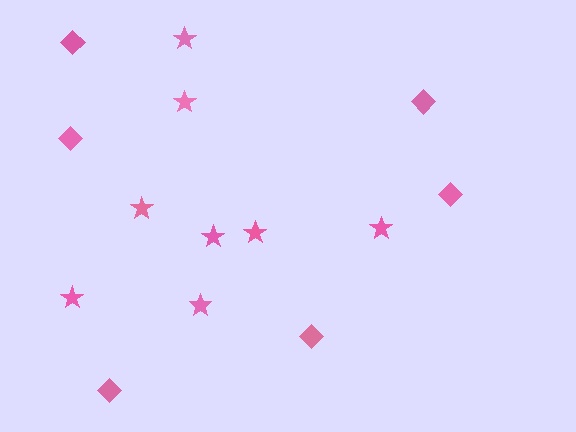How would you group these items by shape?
There are 2 groups: one group of diamonds (6) and one group of stars (8).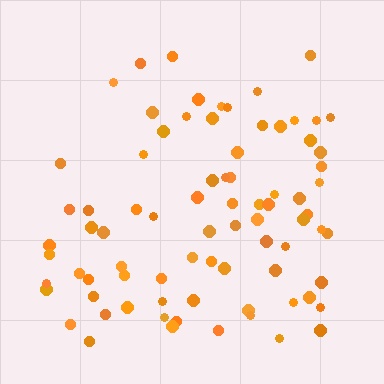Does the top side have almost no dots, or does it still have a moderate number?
Still a moderate number, just noticeably fewer than the bottom.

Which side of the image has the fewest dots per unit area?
The top.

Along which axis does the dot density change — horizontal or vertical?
Vertical.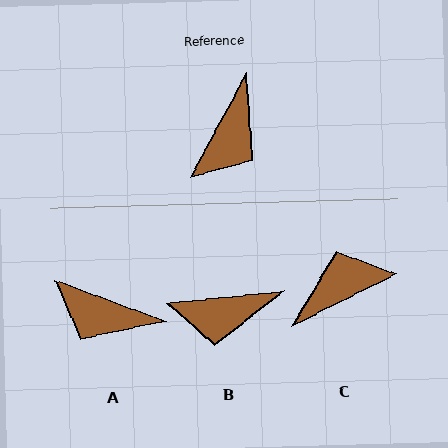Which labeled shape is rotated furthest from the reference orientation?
C, about 144 degrees away.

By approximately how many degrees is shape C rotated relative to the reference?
Approximately 144 degrees counter-clockwise.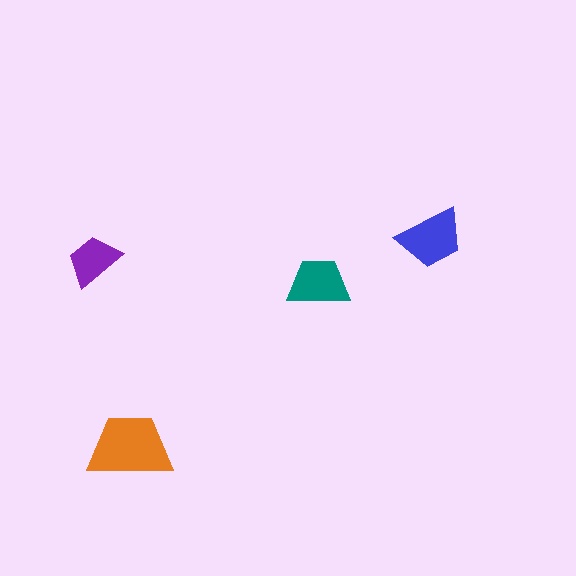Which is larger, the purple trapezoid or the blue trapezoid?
The blue one.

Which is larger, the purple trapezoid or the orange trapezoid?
The orange one.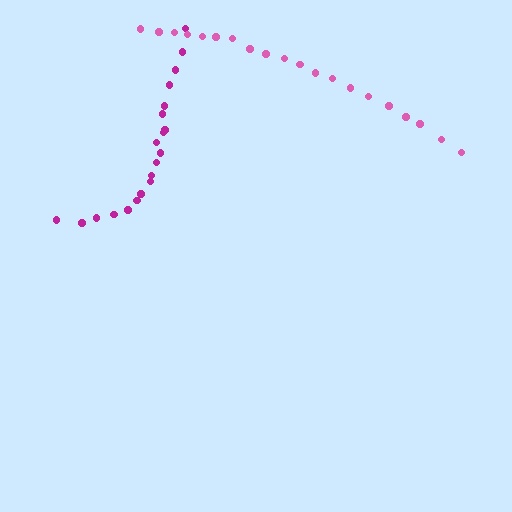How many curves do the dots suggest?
There are 2 distinct paths.